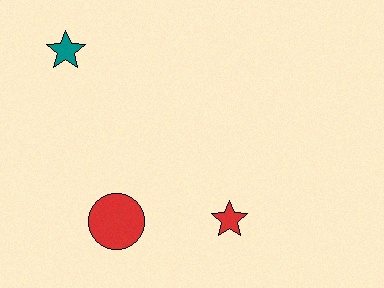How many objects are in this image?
There are 3 objects.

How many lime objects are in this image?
There are no lime objects.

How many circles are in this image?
There is 1 circle.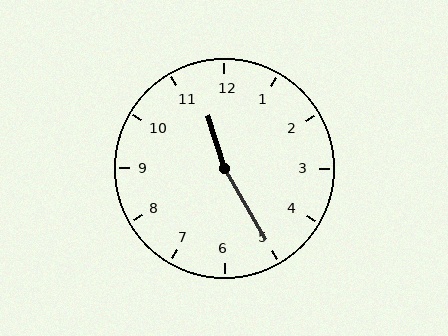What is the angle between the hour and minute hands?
Approximately 168 degrees.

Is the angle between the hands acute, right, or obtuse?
It is obtuse.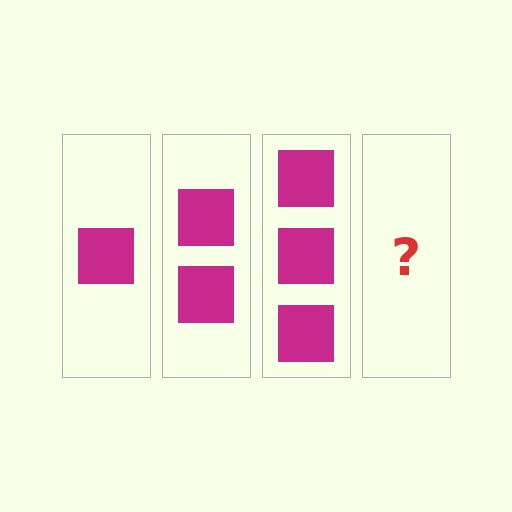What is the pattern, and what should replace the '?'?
The pattern is that each step adds one more square. The '?' should be 4 squares.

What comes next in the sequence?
The next element should be 4 squares.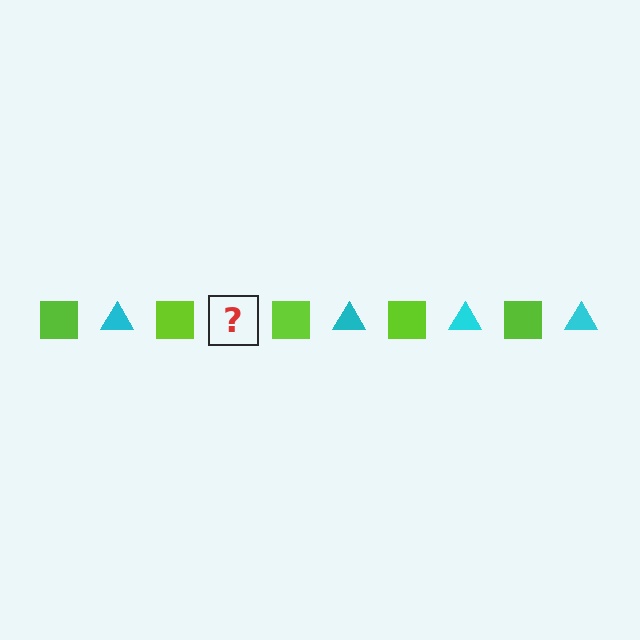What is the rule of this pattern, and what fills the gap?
The rule is that the pattern alternates between lime square and cyan triangle. The gap should be filled with a cyan triangle.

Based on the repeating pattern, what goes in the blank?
The blank should be a cyan triangle.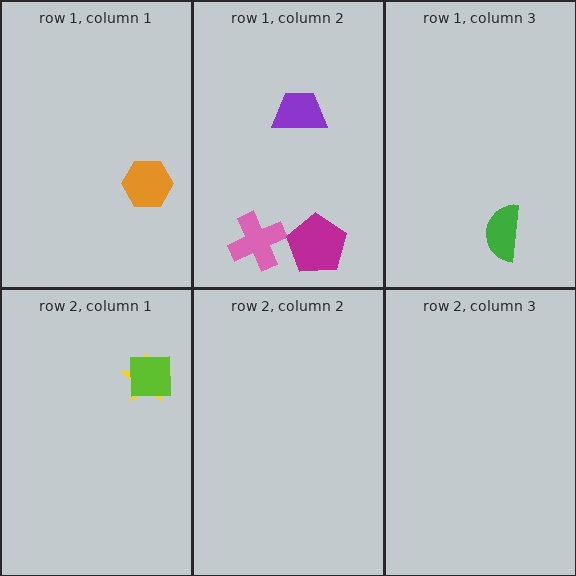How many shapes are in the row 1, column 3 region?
1.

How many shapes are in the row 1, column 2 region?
3.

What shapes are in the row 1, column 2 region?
The pink cross, the purple trapezoid, the magenta pentagon.